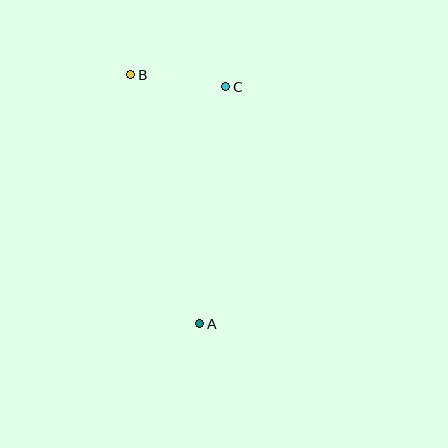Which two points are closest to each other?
Points B and C are closest to each other.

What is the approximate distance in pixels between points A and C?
The distance between A and C is approximately 238 pixels.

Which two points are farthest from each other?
Points A and B are farthest from each other.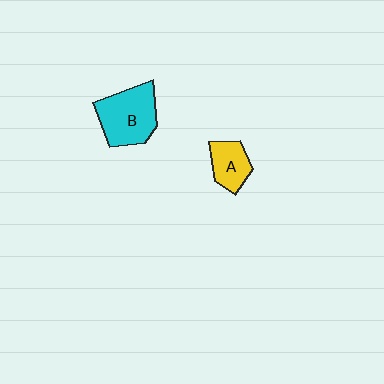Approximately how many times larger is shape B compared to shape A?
Approximately 1.8 times.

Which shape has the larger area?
Shape B (cyan).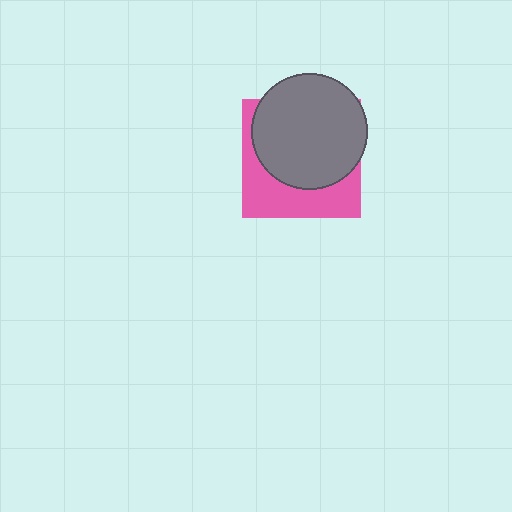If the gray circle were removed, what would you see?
You would see the complete pink square.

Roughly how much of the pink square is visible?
A small part of it is visible (roughly 39%).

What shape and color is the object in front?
The object in front is a gray circle.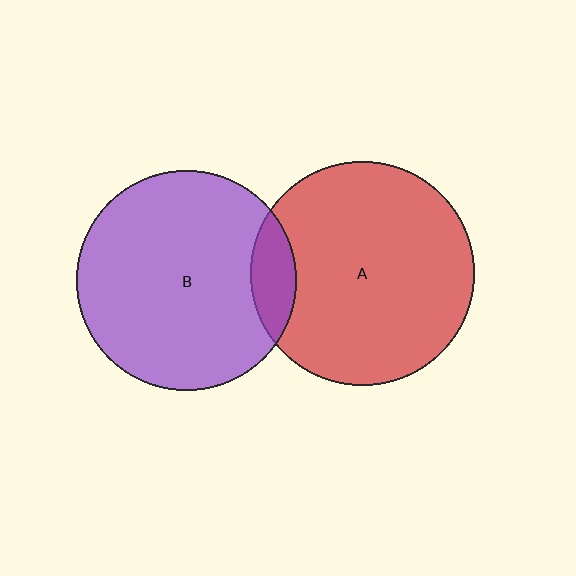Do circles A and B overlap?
Yes.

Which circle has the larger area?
Circle A (red).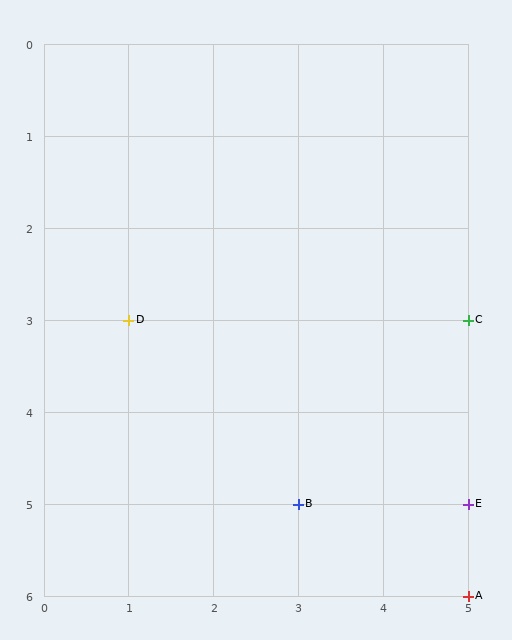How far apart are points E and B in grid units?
Points E and B are 2 columns apart.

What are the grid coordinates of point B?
Point B is at grid coordinates (3, 5).